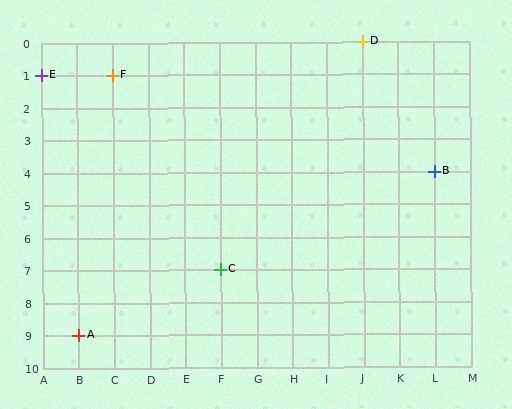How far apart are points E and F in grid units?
Points E and F are 2 columns apart.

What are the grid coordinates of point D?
Point D is at grid coordinates (J, 0).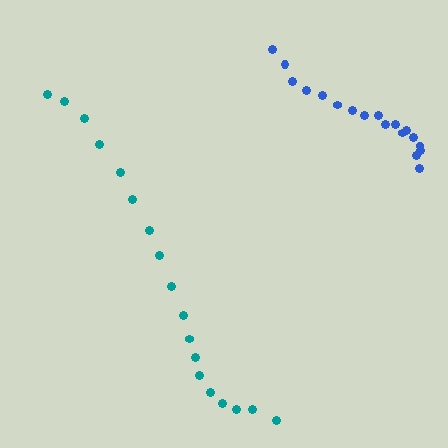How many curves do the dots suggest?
There are 2 distinct paths.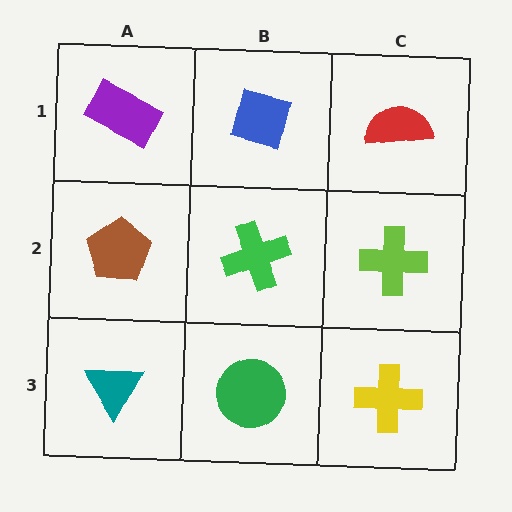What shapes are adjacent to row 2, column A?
A purple rectangle (row 1, column A), a teal triangle (row 3, column A), a green cross (row 2, column B).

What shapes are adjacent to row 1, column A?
A brown pentagon (row 2, column A), a blue square (row 1, column B).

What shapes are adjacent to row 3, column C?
A lime cross (row 2, column C), a green circle (row 3, column B).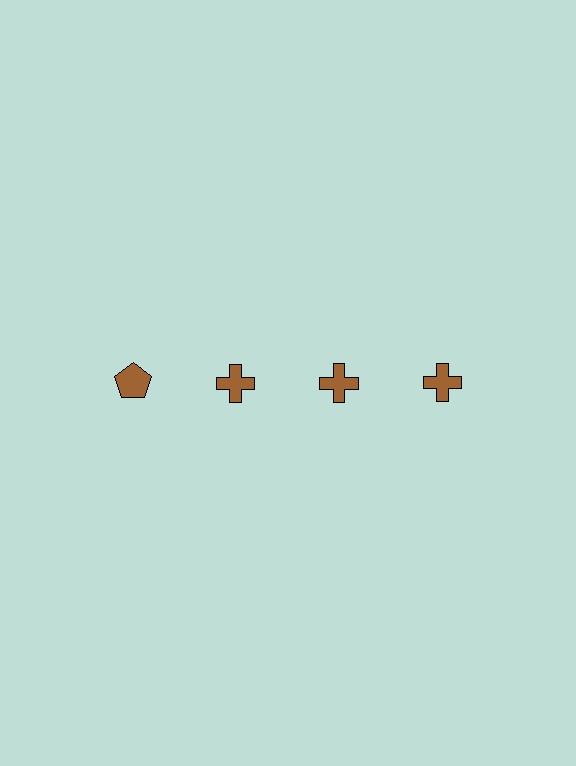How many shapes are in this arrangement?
There are 4 shapes arranged in a grid pattern.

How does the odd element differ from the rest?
It has a different shape: pentagon instead of cross.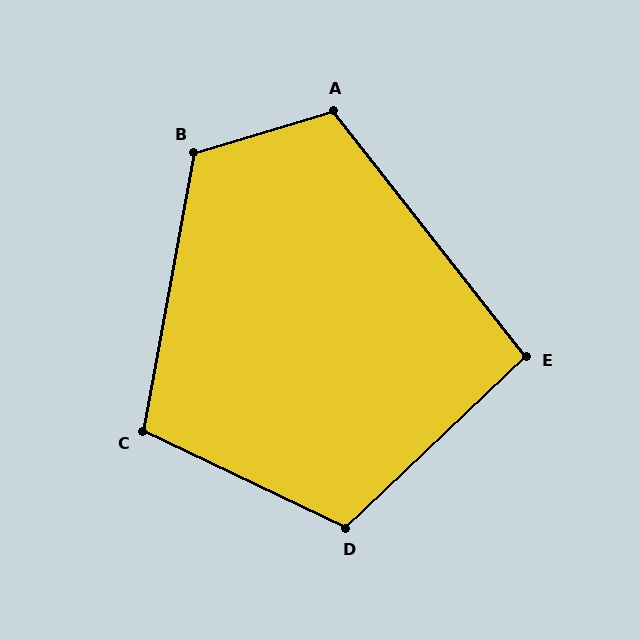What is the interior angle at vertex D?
Approximately 111 degrees (obtuse).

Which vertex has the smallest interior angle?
E, at approximately 95 degrees.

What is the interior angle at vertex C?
Approximately 105 degrees (obtuse).